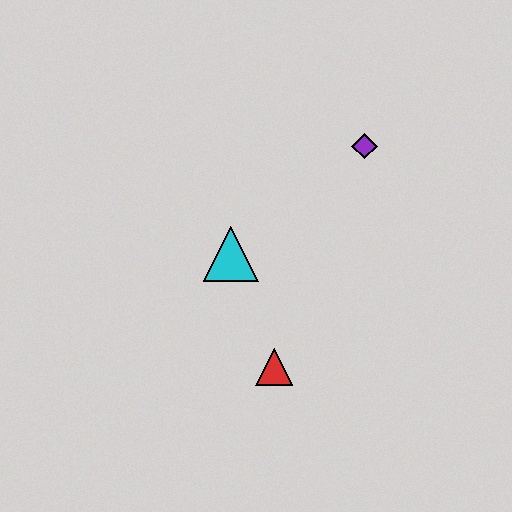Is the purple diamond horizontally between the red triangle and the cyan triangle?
No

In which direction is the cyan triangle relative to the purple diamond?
The cyan triangle is to the left of the purple diamond.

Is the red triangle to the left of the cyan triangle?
No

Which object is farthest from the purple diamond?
The red triangle is farthest from the purple diamond.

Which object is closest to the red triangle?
The cyan triangle is closest to the red triangle.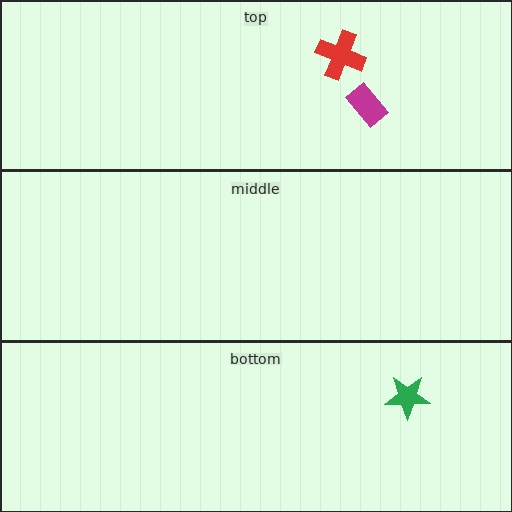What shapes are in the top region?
The red cross, the magenta rectangle.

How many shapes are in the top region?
2.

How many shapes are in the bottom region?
1.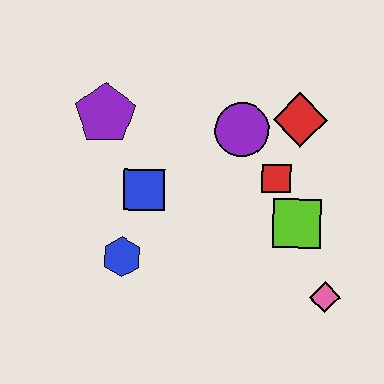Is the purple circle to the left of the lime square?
Yes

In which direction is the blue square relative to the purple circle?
The blue square is to the left of the purple circle.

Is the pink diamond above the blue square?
No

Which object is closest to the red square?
The lime square is closest to the red square.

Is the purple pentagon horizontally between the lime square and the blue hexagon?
No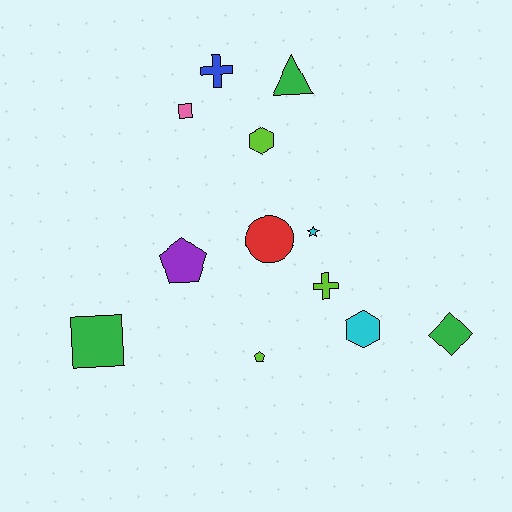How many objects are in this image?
There are 12 objects.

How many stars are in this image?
There is 1 star.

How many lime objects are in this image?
There are 3 lime objects.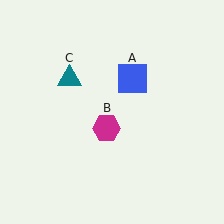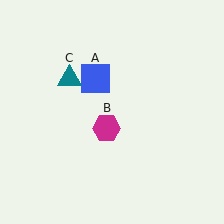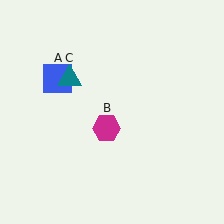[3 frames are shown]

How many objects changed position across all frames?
1 object changed position: blue square (object A).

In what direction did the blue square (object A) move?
The blue square (object A) moved left.